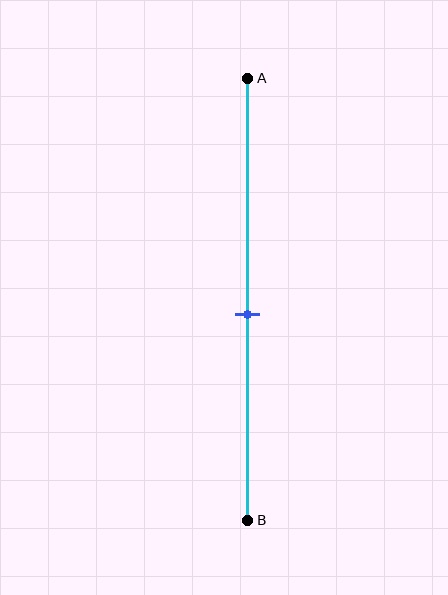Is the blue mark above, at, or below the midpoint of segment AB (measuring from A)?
The blue mark is below the midpoint of segment AB.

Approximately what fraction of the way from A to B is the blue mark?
The blue mark is approximately 55% of the way from A to B.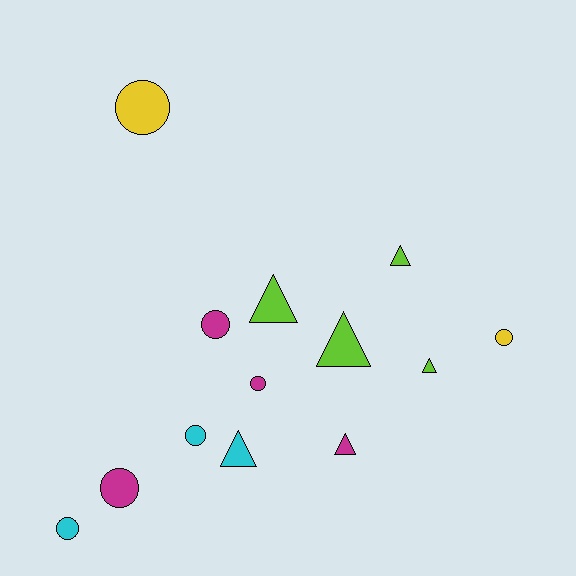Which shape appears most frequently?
Circle, with 7 objects.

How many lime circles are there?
There are no lime circles.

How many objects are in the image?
There are 13 objects.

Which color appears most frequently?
Lime, with 4 objects.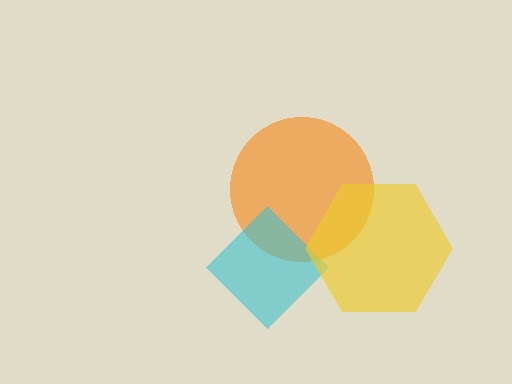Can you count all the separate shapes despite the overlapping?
Yes, there are 3 separate shapes.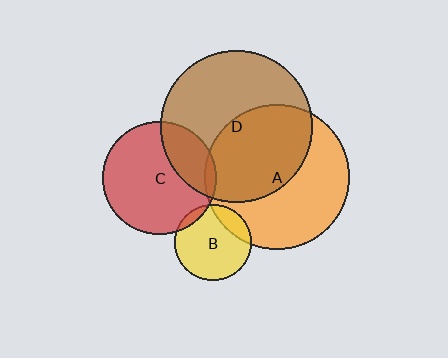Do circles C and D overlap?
Yes.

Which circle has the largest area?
Circle D (brown).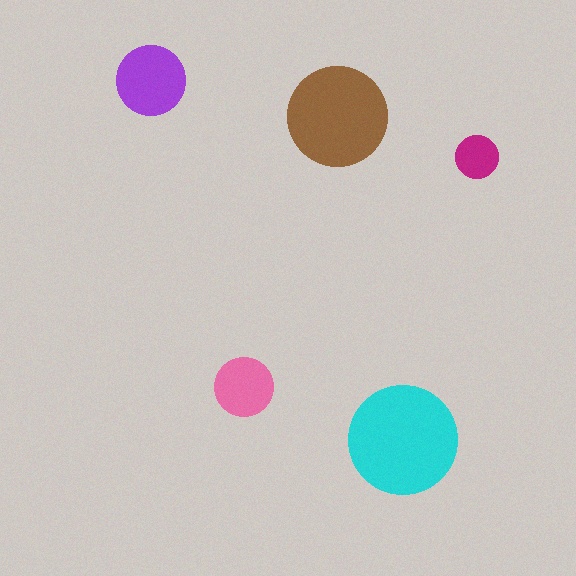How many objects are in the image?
There are 5 objects in the image.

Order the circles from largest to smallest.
the cyan one, the brown one, the purple one, the pink one, the magenta one.